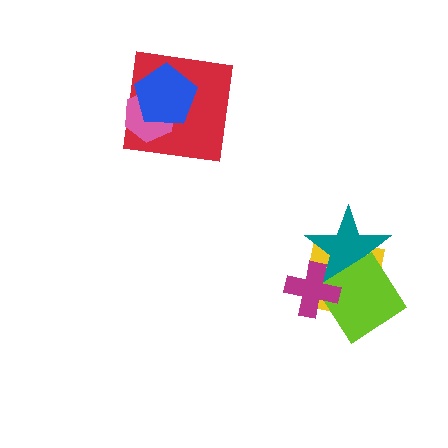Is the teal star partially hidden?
Yes, it is partially covered by another shape.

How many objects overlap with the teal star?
3 objects overlap with the teal star.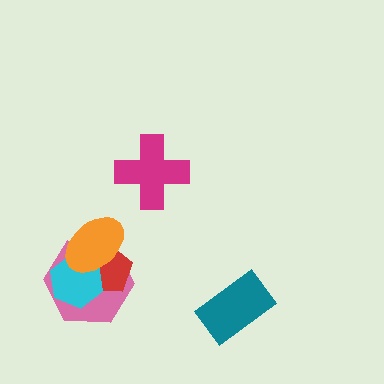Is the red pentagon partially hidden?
Yes, it is partially covered by another shape.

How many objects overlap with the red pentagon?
3 objects overlap with the red pentagon.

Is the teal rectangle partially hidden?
No, no other shape covers it.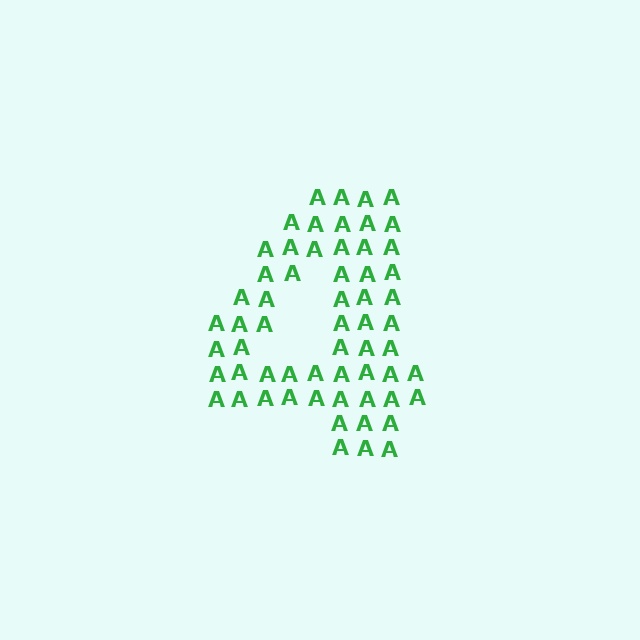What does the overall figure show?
The overall figure shows the digit 4.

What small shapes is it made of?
It is made of small letter A's.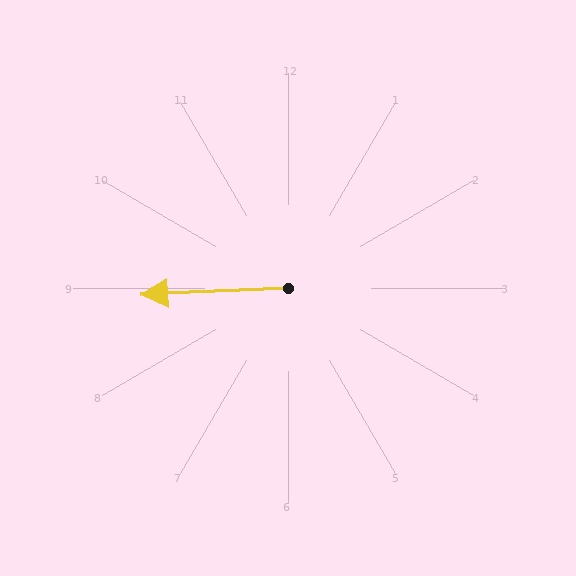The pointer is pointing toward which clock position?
Roughly 9 o'clock.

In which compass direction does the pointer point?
West.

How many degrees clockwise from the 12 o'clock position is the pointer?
Approximately 268 degrees.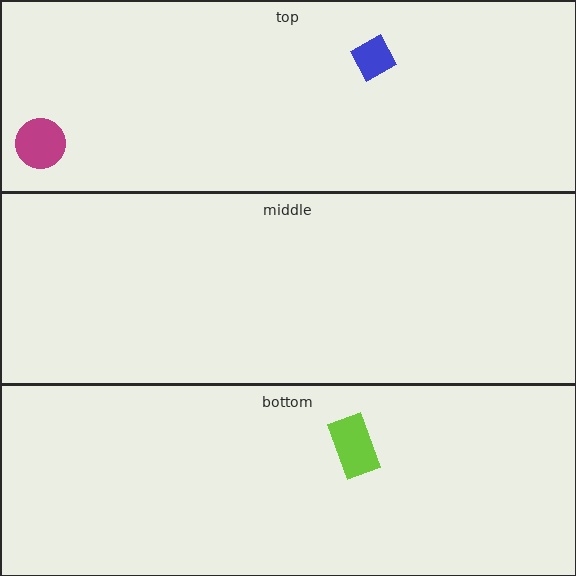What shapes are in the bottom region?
The lime rectangle.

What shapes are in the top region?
The magenta circle, the blue diamond.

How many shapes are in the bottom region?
1.